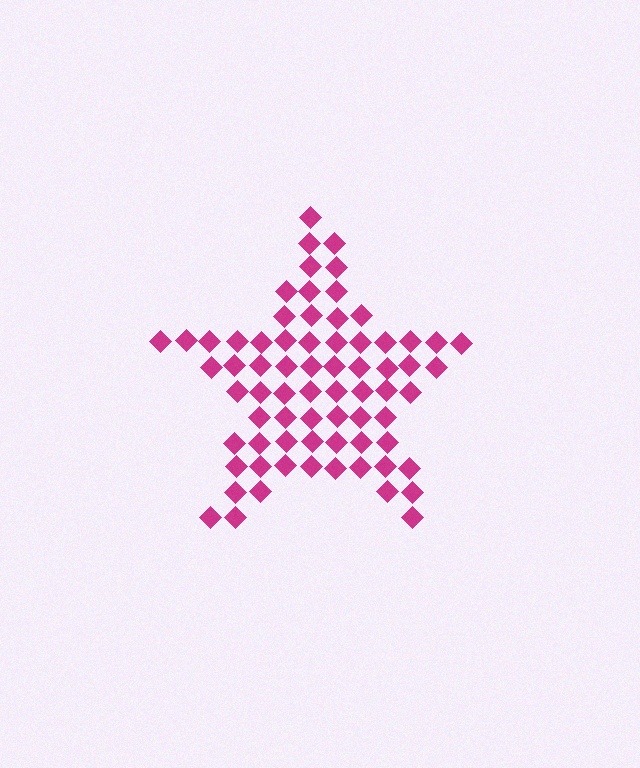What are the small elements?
The small elements are diamonds.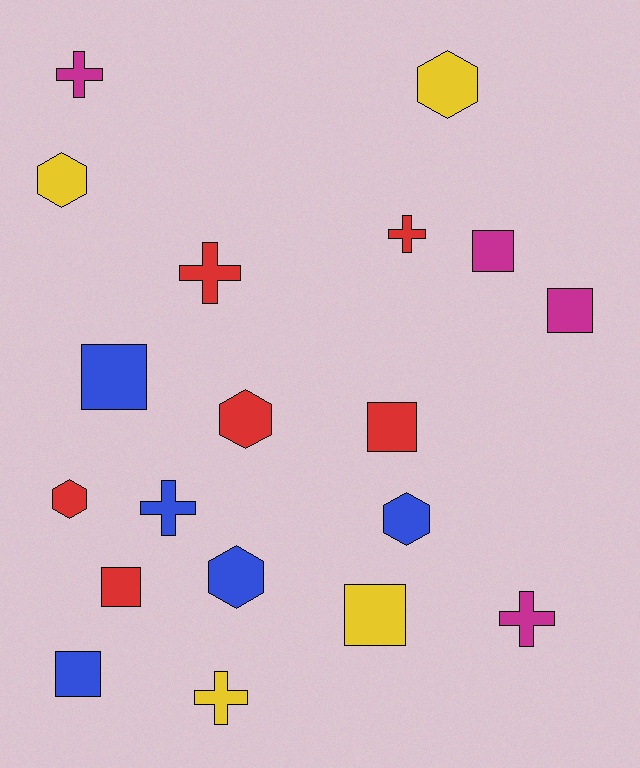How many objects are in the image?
There are 19 objects.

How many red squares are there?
There are 2 red squares.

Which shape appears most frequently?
Square, with 7 objects.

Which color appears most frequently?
Red, with 6 objects.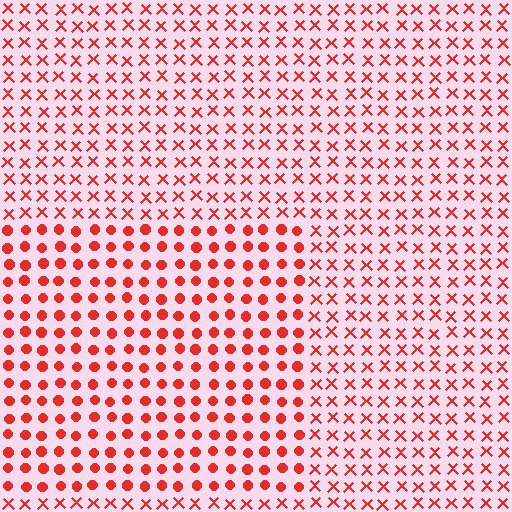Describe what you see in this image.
The image is filled with small red elements arranged in a uniform grid. A rectangle-shaped region contains circles, while the surrounding area contains X marks. The boundary is defined purely by the change in element shape.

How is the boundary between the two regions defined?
The boundary is defined by a change in element shape: circles inside vs. X marks outside. All elements share the same color and spacing.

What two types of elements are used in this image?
The image uses circles inside the rectangle region and X marks outside it.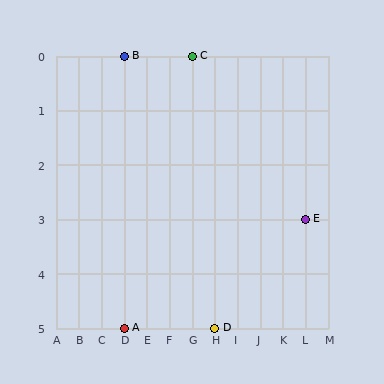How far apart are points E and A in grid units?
Points E and A are 8 columns and 2 rows apart (about 8.2 grid units diagonally).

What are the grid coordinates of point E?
Point E is at grid coordinates (L, 3).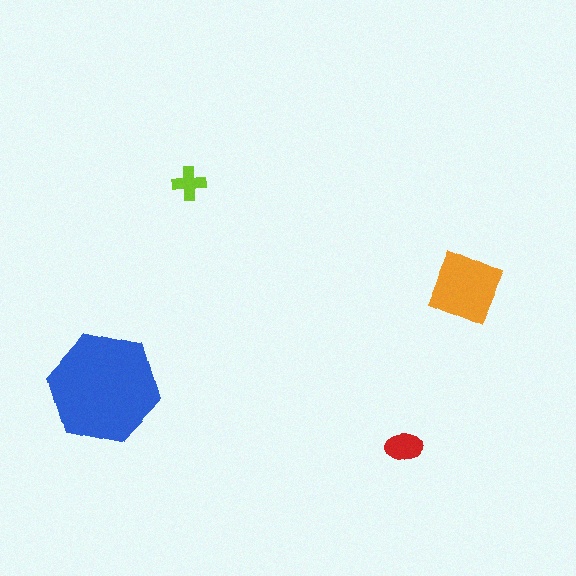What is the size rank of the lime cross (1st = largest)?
4th.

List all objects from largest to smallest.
The blue hexagon, the orange square, the red ellipse, the lime cross.